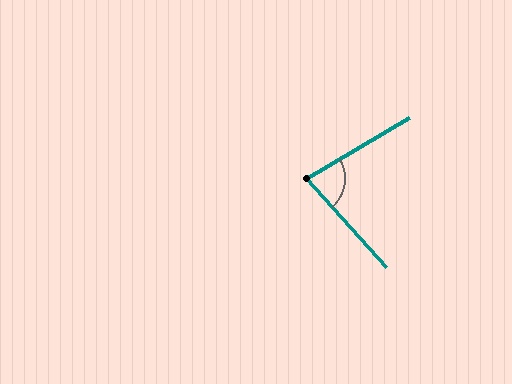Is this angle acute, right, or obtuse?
It is acute.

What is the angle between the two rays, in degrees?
Approximately 79 degrees.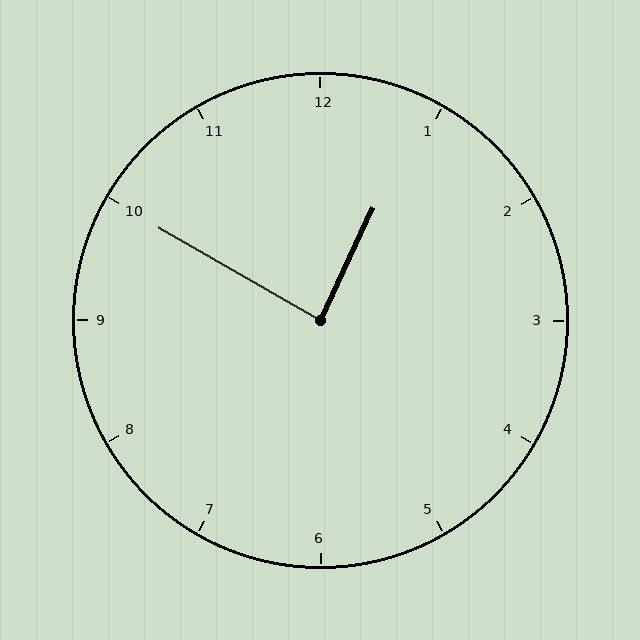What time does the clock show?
12:50.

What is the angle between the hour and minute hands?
Approximately 85 degrees.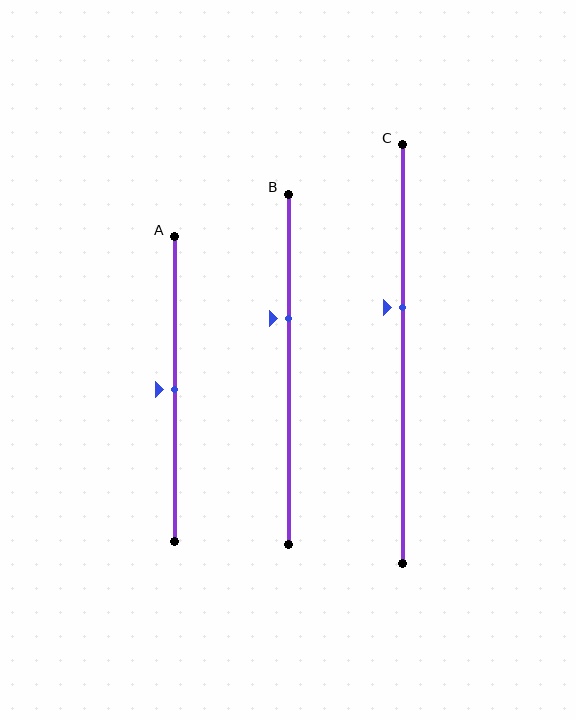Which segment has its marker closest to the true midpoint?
Segment A has its marker closest to the true midpoint.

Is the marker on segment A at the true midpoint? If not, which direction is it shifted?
Yes, the marker on segment A is at the true midpoint.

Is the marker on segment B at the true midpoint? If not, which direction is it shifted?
No, the marker on segment B is shifted upward by about 15% of the segment length.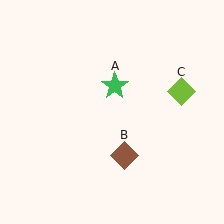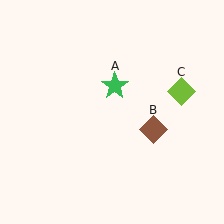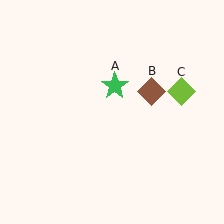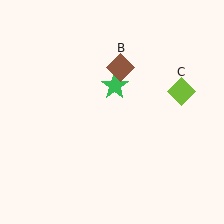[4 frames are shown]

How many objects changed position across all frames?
1 object changed position: brown diamond (object B).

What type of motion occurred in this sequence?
The brown diamond (object B) rotated counterclockwise around the center of the scene.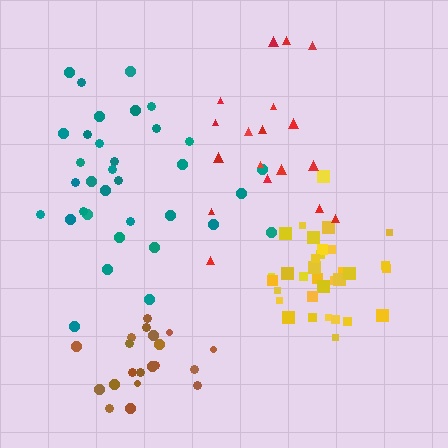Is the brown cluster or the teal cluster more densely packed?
Brown.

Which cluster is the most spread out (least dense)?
Red.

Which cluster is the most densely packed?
Brown.